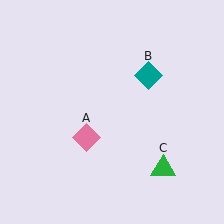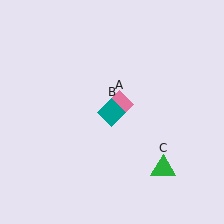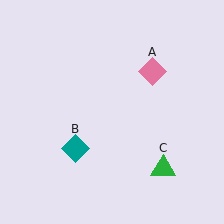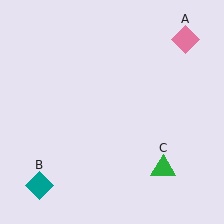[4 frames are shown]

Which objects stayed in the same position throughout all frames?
Green triangle (object C) remained stationary.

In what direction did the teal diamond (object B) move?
The teal diamond (object B) moved down and to the left.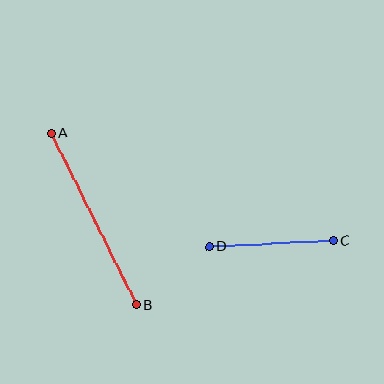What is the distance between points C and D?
The distance is approximately 124 pixels.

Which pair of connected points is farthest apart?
Points A and B are farthest apart.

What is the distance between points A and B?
The distance is approximately 191 pixels.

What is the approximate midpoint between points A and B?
The midpoint is at approximately (94, 219) pixels.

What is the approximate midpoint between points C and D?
The midpoint is at approximately (271, 244) pixels.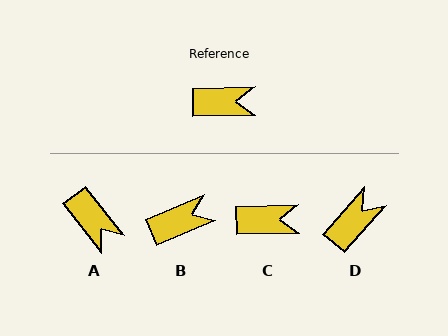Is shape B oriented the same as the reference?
No, it is off by about 21 degrees.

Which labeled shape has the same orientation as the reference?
C.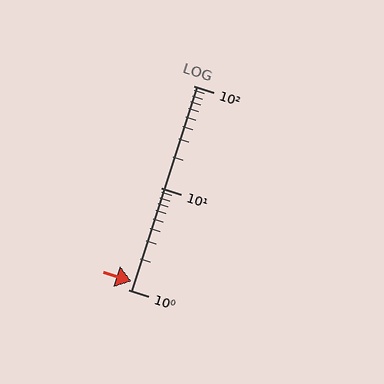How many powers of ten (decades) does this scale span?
The scale spans 2 decades, from 1 to 100.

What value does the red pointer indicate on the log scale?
The pointer indicates approximately 1.2.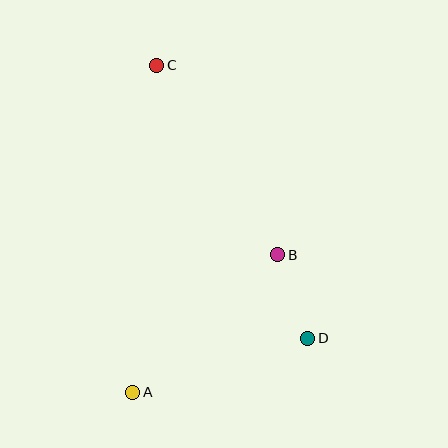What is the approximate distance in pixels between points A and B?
The distance between A and B is approximately 200 pixels.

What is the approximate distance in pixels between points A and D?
The distance between A and D is approximately 183 pixels.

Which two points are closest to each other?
Points B and D are closest to each other.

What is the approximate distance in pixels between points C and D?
The distance between C and D is approximately 312 pixels.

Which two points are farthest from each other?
Points A and C are farthest from each other.